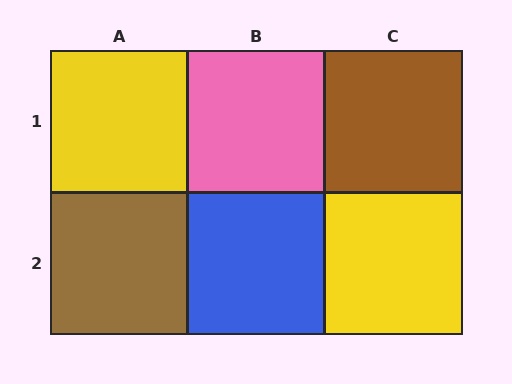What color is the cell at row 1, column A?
Yellow.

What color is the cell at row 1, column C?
Brown.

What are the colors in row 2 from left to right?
Brown, blue, yellow.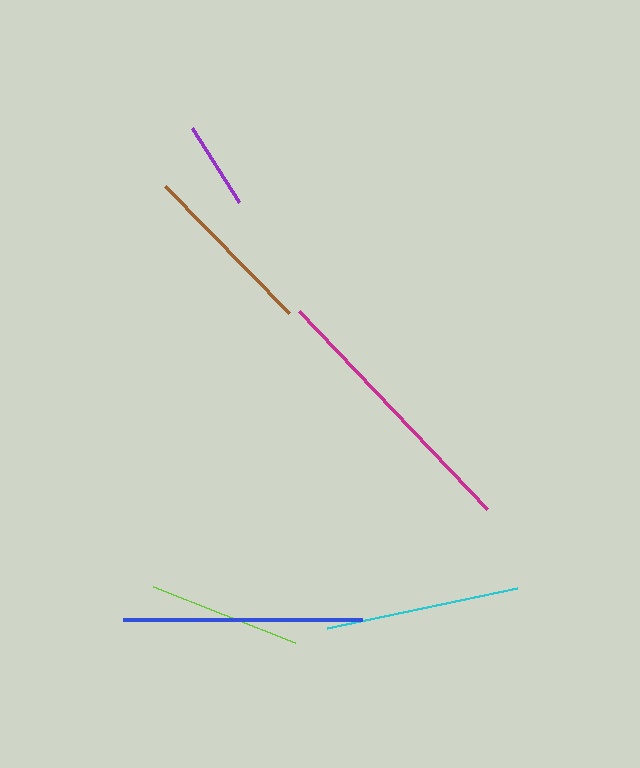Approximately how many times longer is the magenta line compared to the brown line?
The magenta line is approximately 1.5 times the length of the brown line.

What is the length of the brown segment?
The brown segment is approximately 177 pixels long.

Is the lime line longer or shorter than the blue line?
The blue line is longer than the lime line.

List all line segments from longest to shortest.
From longest to shortest: magenta, blue, cyan, brown, lime, purple.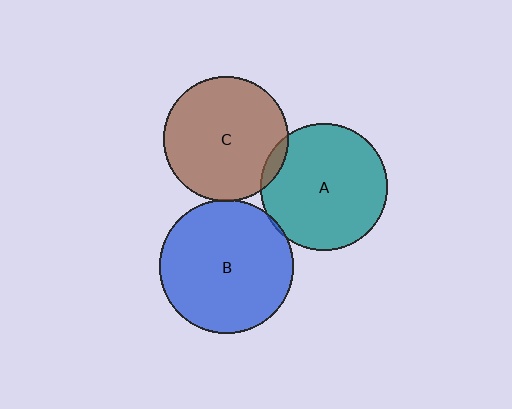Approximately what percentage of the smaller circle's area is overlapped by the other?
Approximately 5%.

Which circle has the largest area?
Circle B (blue).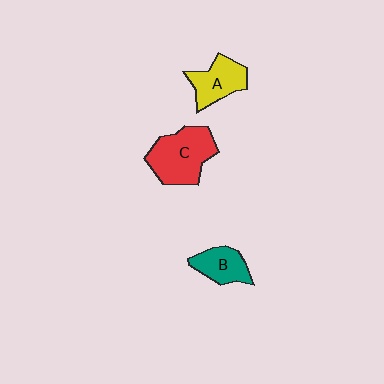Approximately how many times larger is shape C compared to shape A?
Approximately 1.5 times.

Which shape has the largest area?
Shape C (red).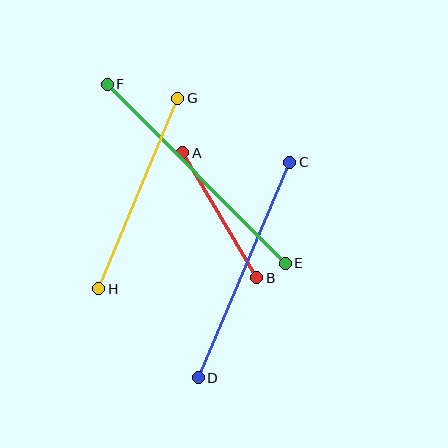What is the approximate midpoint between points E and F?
The midpoint is at approximately (196, 174) pixels.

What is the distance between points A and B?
The distance is approximately 145 pixels.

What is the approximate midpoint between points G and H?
The midpoint is at approximately (138, 194) pixels.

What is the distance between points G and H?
The distance is approximately 206 pixels.